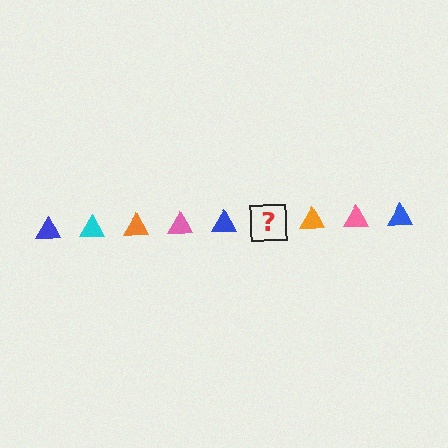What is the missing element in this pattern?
The missing element is a cyan triangle.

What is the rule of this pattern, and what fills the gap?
The rule is that the pattern cycles through blue, cyan, orange, pink triangles. The gap should be filled with a cyan triangle.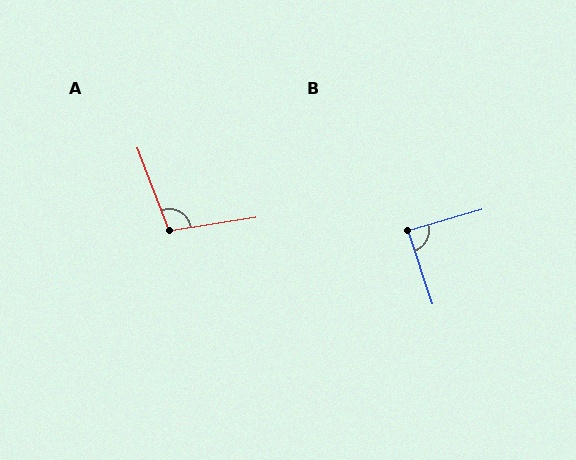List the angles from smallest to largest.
B (87°), A (102°).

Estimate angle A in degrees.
Approximately 102 degrees.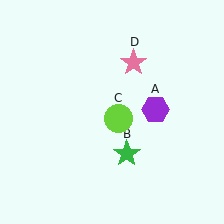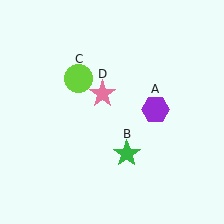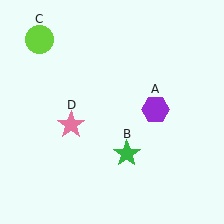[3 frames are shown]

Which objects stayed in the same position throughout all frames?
Purple hexagon (object A) and green star (object B) remained stationary.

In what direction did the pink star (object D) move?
The pink star (object D) moved down and to the left.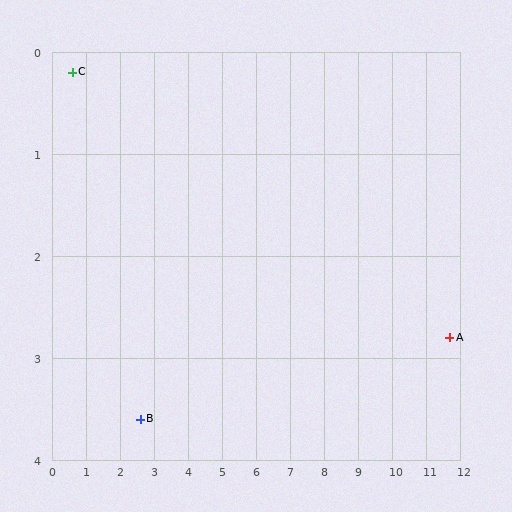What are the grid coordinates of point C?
Point C is at approximately (0.6, 0.2).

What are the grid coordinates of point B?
Point B is at approximately (2.6, 3.6).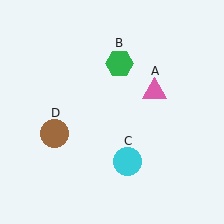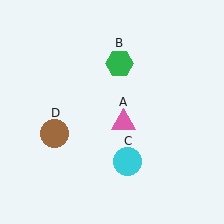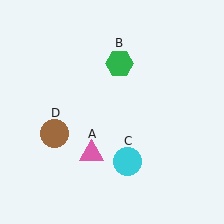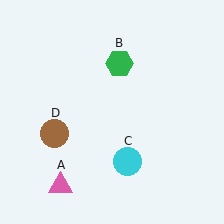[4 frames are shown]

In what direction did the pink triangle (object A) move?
The pink triangle (object A) moved down and to the left.